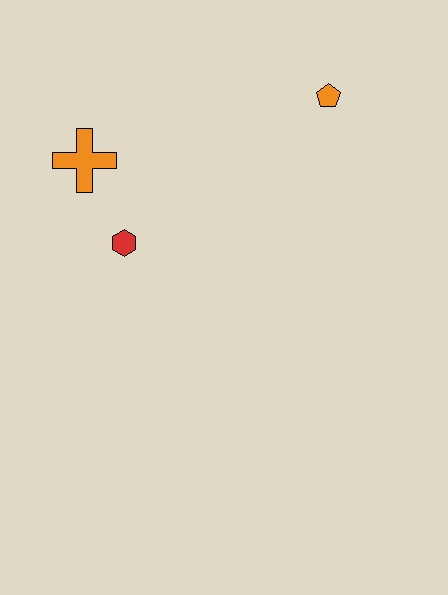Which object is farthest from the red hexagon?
The orange pentagon is farthest from the red hexagon.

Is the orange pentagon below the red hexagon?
No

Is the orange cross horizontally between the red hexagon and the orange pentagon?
No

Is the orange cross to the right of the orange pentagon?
No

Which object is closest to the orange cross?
The red hexagon is closest to the orange cross.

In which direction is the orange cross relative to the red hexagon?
The orange cross is above the red hexagon.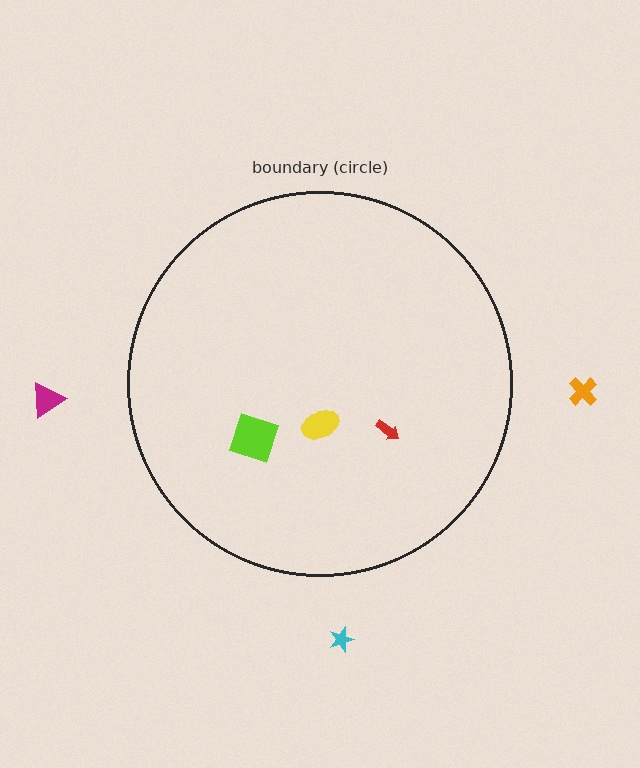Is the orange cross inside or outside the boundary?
Outside.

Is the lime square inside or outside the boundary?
Inside.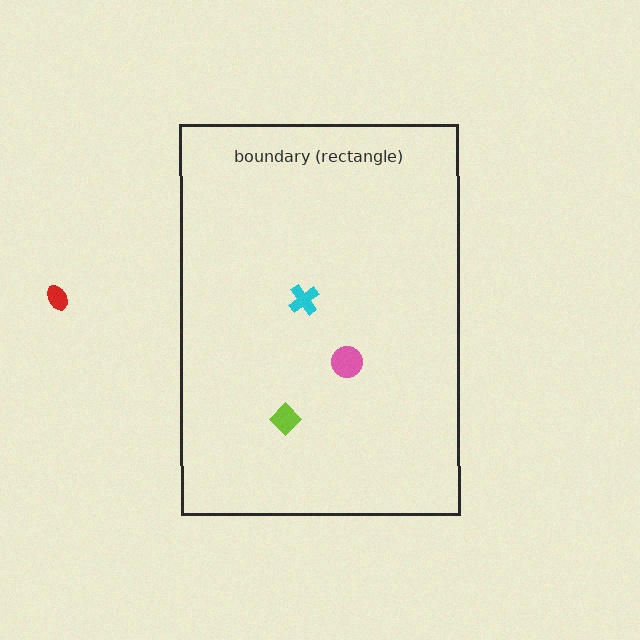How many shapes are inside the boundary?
3 inside, 1 outside.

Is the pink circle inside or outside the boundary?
Inside.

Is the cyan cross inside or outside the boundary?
Inside.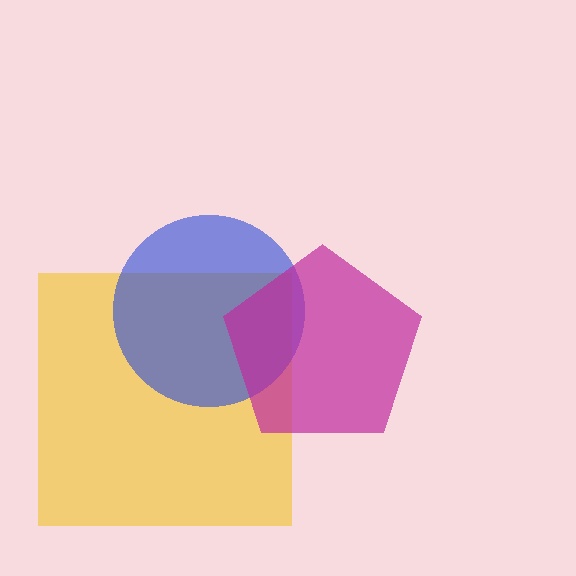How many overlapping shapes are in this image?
There are 3 overlapping shapes in the image.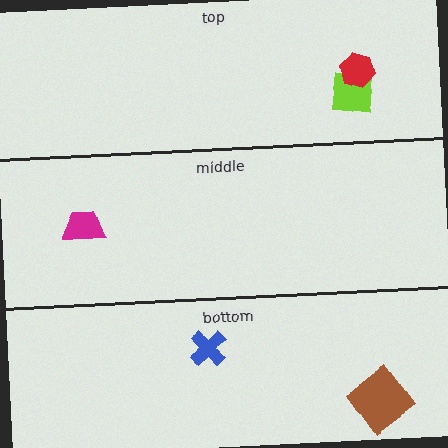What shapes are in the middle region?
The magenta trapezoid.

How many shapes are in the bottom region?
2.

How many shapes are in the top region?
2.